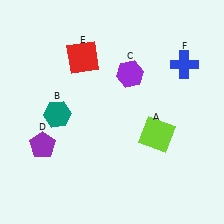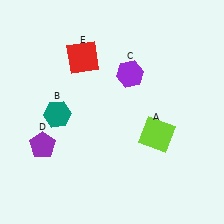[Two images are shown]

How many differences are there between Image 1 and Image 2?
There is 1 difference between the two images.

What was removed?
The blue cross (F) was removed in Image 2.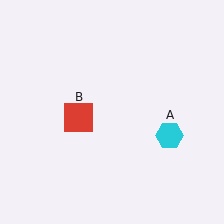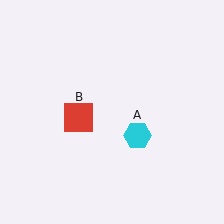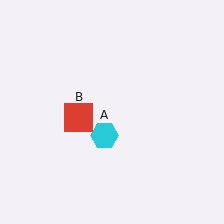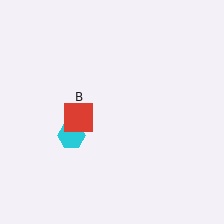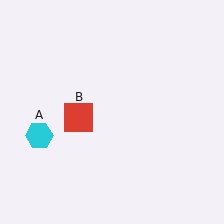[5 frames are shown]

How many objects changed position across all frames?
1 object changed position: cyan hexagon (object A).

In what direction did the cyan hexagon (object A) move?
The cyan hexagon (object A) moved left.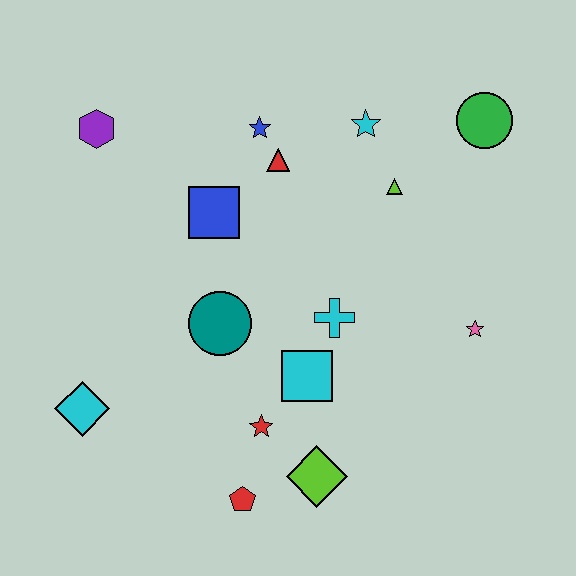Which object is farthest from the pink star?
The purple hexagon is farthest from the pink star.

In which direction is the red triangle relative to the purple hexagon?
The red triangle is to the right of the purple hexagon.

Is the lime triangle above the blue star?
No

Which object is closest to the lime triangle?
The cyan star is closest to the lime triangle.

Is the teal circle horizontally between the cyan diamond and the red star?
Yes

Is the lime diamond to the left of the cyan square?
No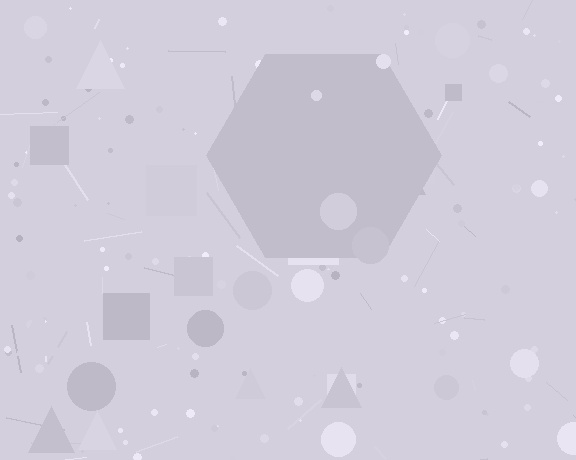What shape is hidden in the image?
A hexagon is hidden in the image.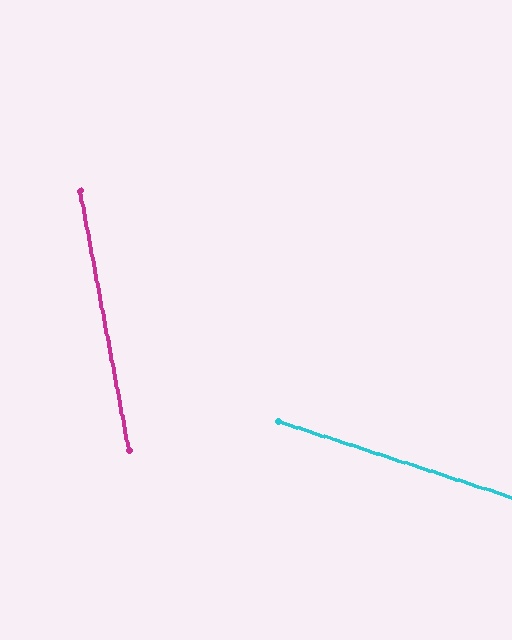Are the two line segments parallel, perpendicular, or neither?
Neither parallel nor perpendicular — they differ by about 61°.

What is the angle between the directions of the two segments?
Approximately 61 degrees.